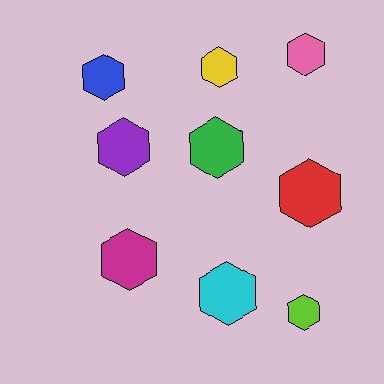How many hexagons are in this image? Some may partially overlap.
There are 9 hexagons.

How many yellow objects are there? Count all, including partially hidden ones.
There is 1 yellow object.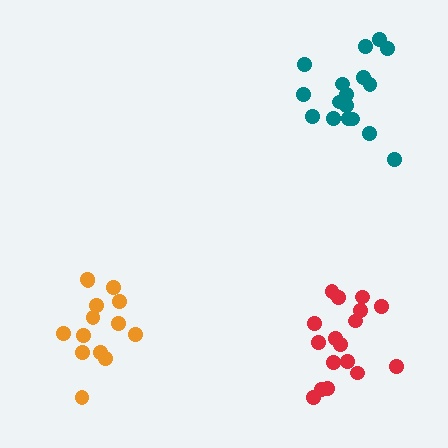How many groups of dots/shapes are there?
There are 3 groups.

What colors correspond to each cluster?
The clusters are colored: orange, teal, red.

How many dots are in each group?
Group 1: 14 dots, Group 2: 17 dots, Group 3: 17 dots (48 total).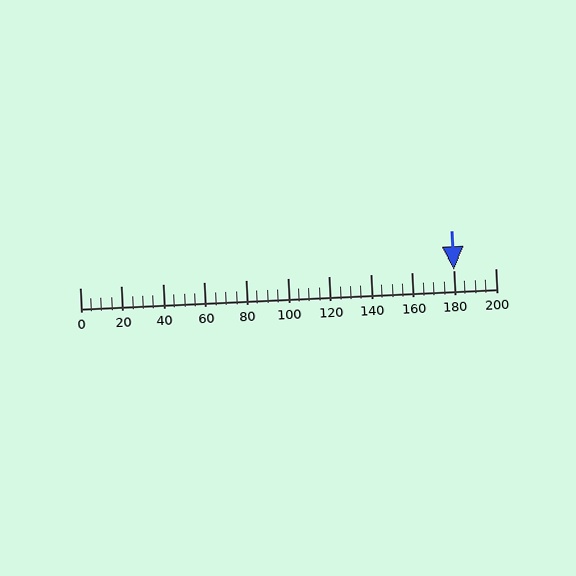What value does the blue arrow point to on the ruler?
The blue arrow points to approximately 180.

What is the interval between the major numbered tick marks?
The major tick marks are spaced 20 units apart.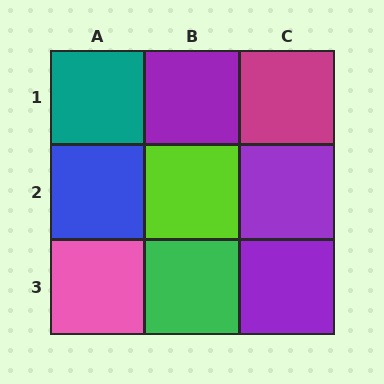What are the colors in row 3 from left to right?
Pink, green, purple.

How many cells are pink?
1 cell is pink.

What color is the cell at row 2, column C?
Purple.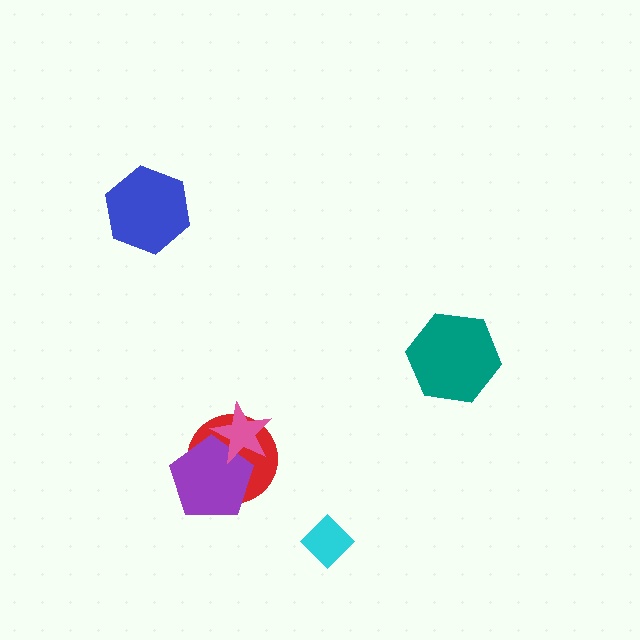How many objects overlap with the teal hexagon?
0 objects overlap with the teal hexagon.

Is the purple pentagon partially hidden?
Yes, it is partially covered by another shape.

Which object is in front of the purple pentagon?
The pink star is in front of the purple pentagon.